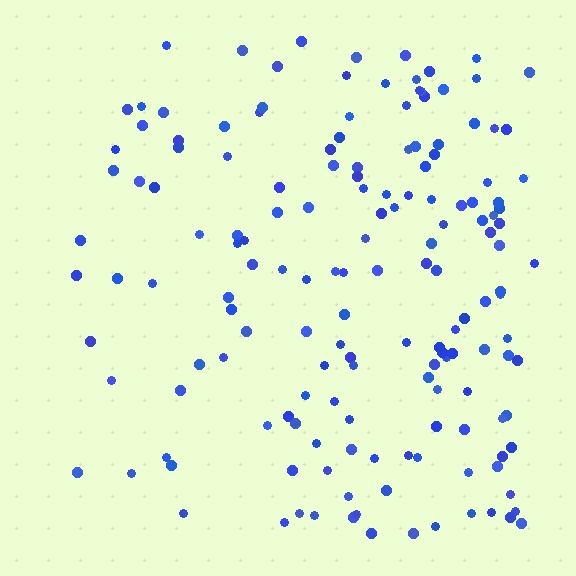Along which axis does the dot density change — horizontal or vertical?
Horizontal.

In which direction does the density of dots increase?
From left to right, with the right side densest.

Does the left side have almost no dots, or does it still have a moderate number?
Still a moderate number, just noticeably fewer than the right.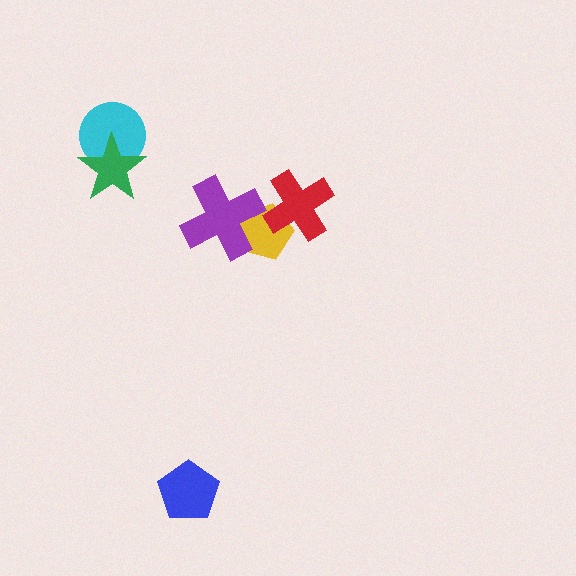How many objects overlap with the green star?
1 object overlaps with the green star.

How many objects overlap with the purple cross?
1 object overlaps with the purple cross.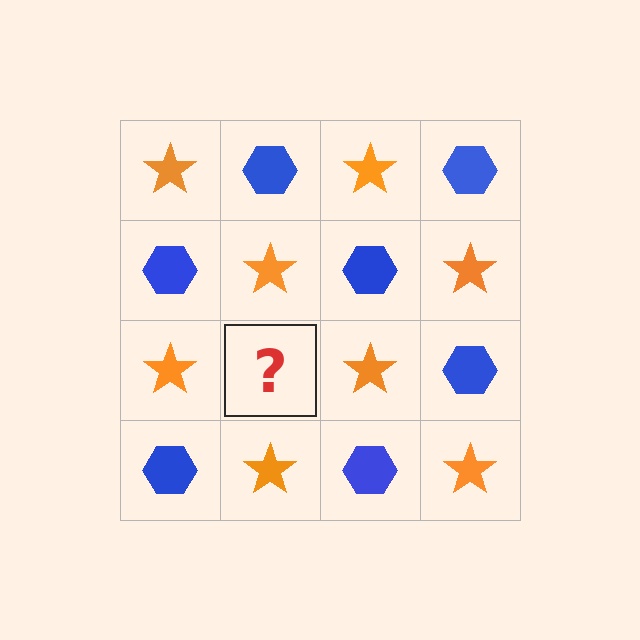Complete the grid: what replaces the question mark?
The question mark should be replaced with a blue hexagon.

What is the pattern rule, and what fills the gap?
The rule is that it alternates orange star and blue hexagon in a checkerboard pattern. The gap should be filled with a blue hexagon.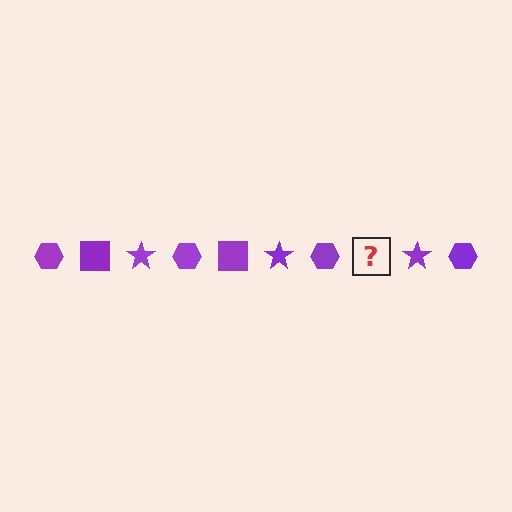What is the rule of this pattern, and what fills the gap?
The rule is that the pattern cycles through hexagon, square, star shapes in purple. The gap should be filled with a purple square.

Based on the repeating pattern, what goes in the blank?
The blank should be a purple square.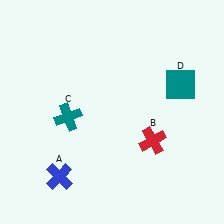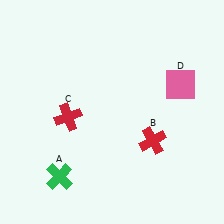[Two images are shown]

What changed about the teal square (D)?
In Image 1, D is teal. In Image 2, it changed to pink.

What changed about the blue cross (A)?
In Image 1, A is blue. In Image 2, it changed to green.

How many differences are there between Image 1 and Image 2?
There are 3 differences between the two images.